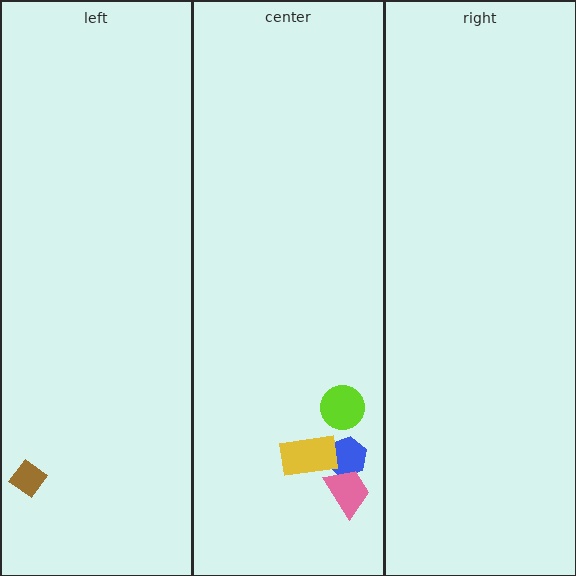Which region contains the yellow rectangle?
The center region.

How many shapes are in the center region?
4.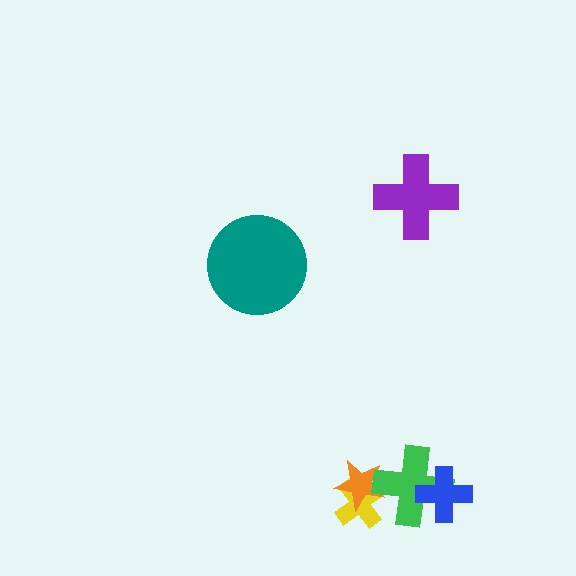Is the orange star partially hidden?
Yes, it is partially covered by another shape.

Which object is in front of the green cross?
The blue cross is in front of the green cross.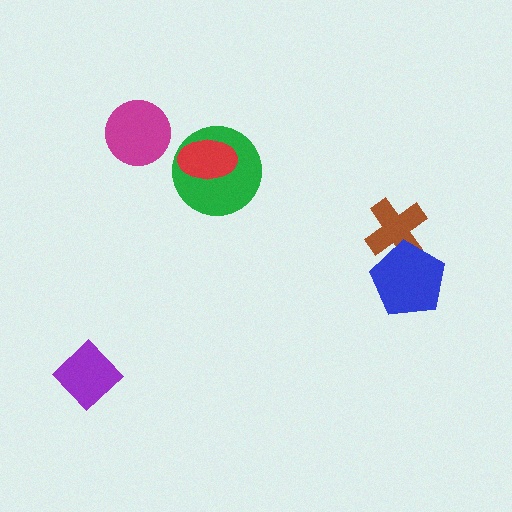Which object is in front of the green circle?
The red ellipse is in front of the green circle.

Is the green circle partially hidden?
Yes, it is partially covered by another shape.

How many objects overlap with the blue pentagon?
1 object overlaps with the blue pentagon.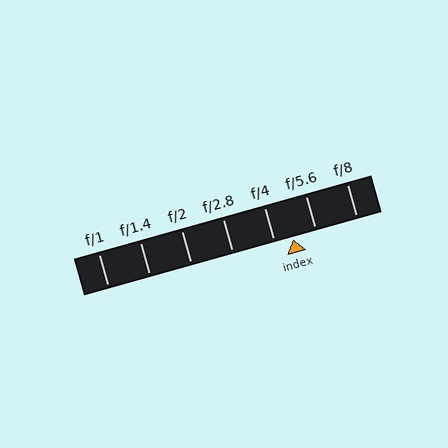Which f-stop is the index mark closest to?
The index mark is closest to f/4.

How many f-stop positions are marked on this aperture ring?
There are 7 f-stop positions marked.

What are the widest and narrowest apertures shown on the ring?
The widest aperture shown is f/1 and the narrowest is f/8.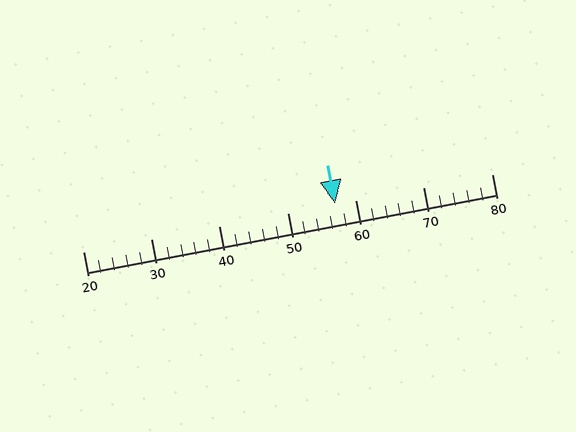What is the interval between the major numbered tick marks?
The major tick marks are spaced 10 units apart.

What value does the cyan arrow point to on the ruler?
The cyan arrow points to approximately 57.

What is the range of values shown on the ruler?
The ruler shows values from 20 to 80.